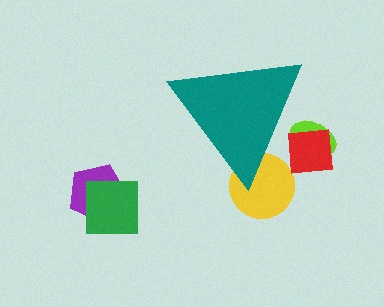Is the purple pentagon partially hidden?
No, the purple pentagon is fully visible.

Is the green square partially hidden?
No, the green square is fully visible.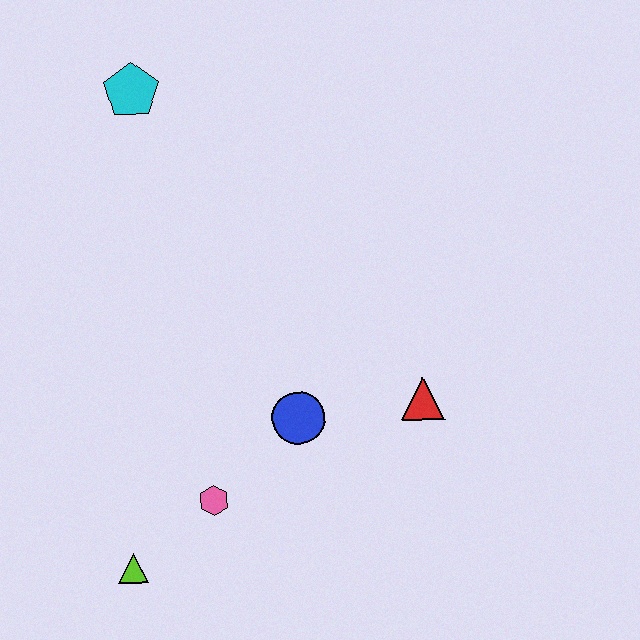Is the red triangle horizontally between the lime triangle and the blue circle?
No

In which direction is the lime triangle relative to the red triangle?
The lime triangle is to the left of the red triangle.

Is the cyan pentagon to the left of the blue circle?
Yes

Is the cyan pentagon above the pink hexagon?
Yes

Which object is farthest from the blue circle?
The cyan pentagon is farthest from the blue circle.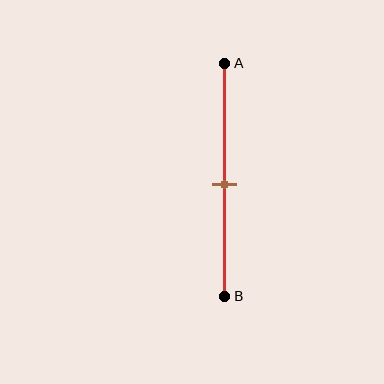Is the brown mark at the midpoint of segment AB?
Yes, the mark is approximately at the midpoint.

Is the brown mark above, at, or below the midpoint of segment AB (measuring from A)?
The brown mark is approximately at the midpoint of segment AB.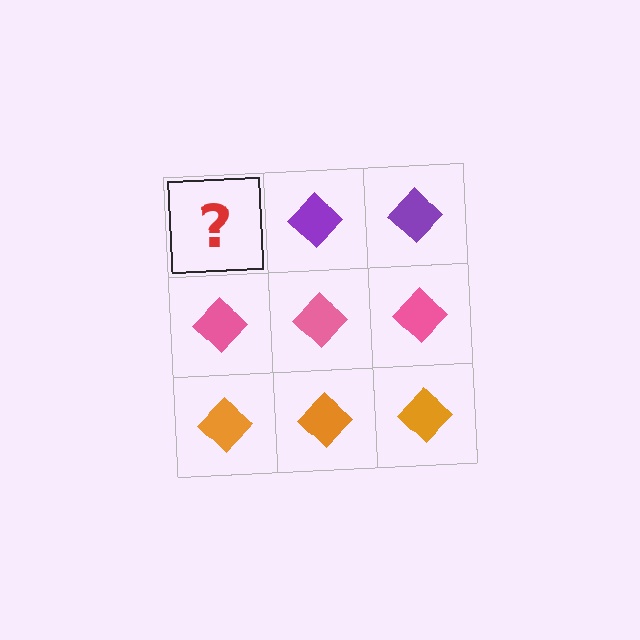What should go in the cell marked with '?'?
The missing cell should contain a purple diamond.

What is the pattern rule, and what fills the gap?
The rule is that each row has a consistent color. The gap should be filled with a purple diamond.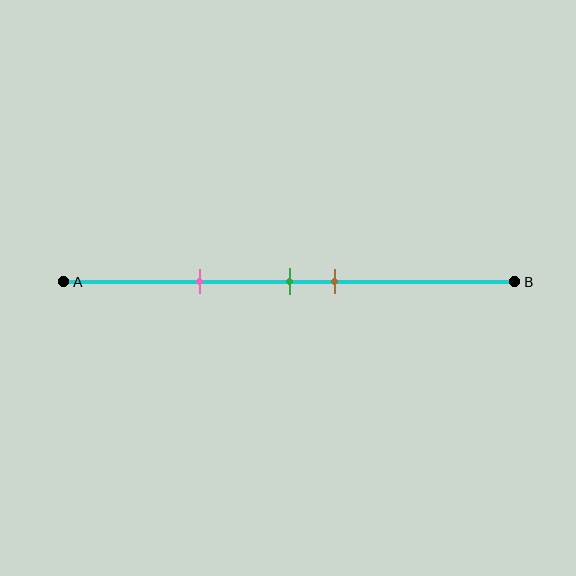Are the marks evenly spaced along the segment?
No, the marks are not evenly spaced.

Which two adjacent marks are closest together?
The green and brown marks are the closest adjacent pair.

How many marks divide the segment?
There are 3 marks dividing the segment.